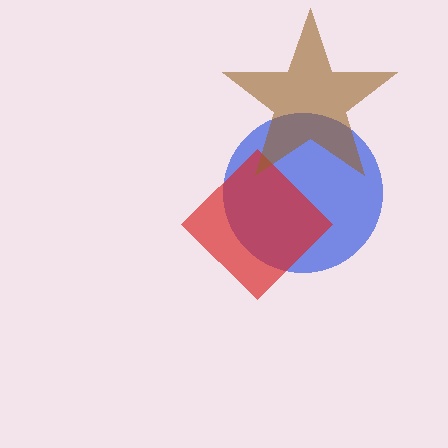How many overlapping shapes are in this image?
There are 3 overlapping shapes in the image.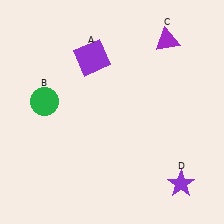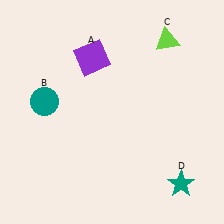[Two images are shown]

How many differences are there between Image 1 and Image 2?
There are 3 differences between the two images.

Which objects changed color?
B changed from green to teal. C changed from purple to lime. D changed from purple to teal.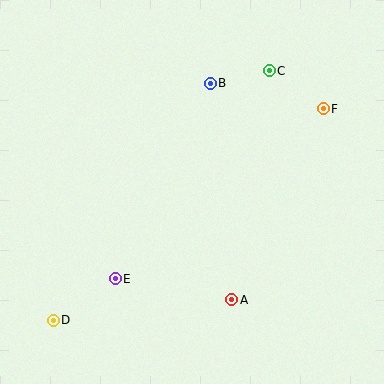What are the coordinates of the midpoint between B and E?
The midpoint between B and E is at (163, 181).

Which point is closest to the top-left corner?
Point B is closest to the top-left corner.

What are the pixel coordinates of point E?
Point E is at (115, 279).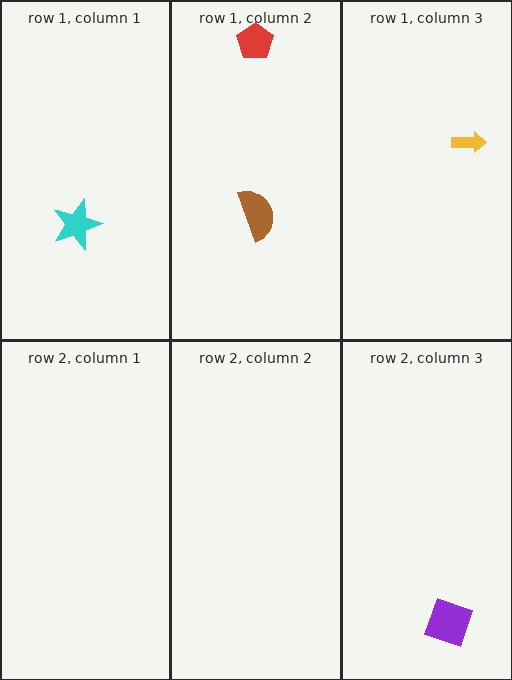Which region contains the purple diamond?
The row 2, column 3 region.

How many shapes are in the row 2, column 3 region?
1.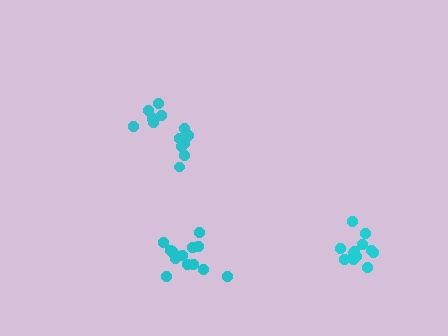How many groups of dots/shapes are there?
There are 3 groups.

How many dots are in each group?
Group 1: 12 dots, Group 2: 14 dots, Group 3: 14 dots (40 total).